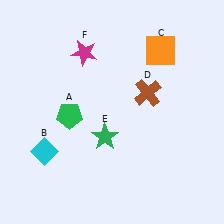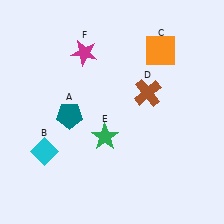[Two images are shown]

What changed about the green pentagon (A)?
In Image 1, A is green. In Image 2, it changed to teal.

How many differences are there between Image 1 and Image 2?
There is 1 difference between the two images.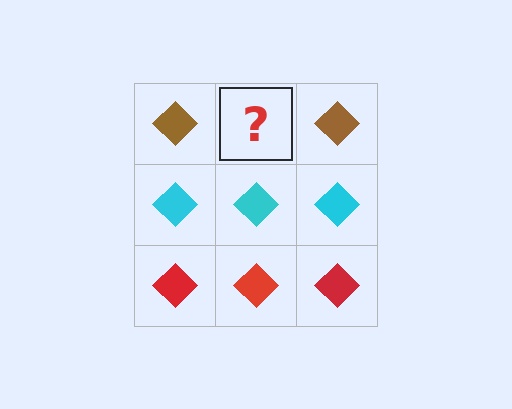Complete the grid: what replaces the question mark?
The question mark should be replaced with a brown diamond.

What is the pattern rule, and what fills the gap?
The rule is that each row has a consistent color. The gap should be filled with a brown diamond.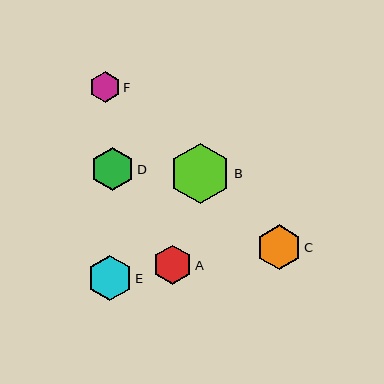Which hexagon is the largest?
Hexagon B is the largest with a size of approximately 61 pixels.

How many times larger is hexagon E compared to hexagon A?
Hexagon E is approximately 1.1 times the size of hexagon A.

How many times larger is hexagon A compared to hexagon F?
Hexagon A is approximately 1.3 times the size of hexagon F.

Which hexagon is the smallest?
Hexagon F is the smallest with a size of approximately 31 pixels.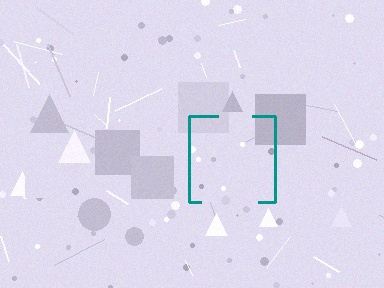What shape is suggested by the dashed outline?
The dashed outline suggests a square.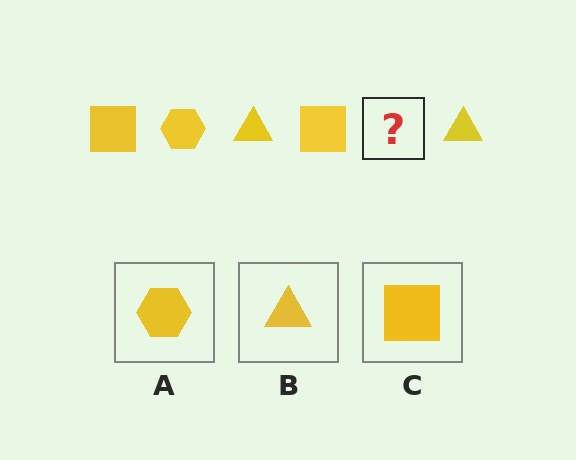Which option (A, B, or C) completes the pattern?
A.